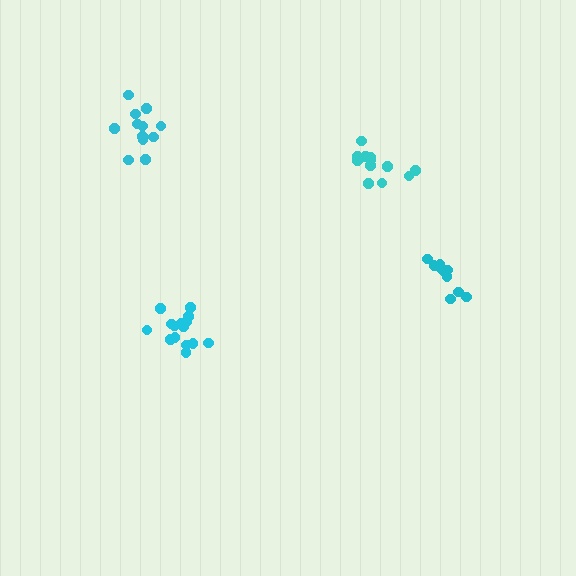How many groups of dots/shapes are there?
There are 4 groups.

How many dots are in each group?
Group 1: 10 dots, Group 2: 15 dots, Group 3: 12 dots, Group 4: 12 dots (49 total).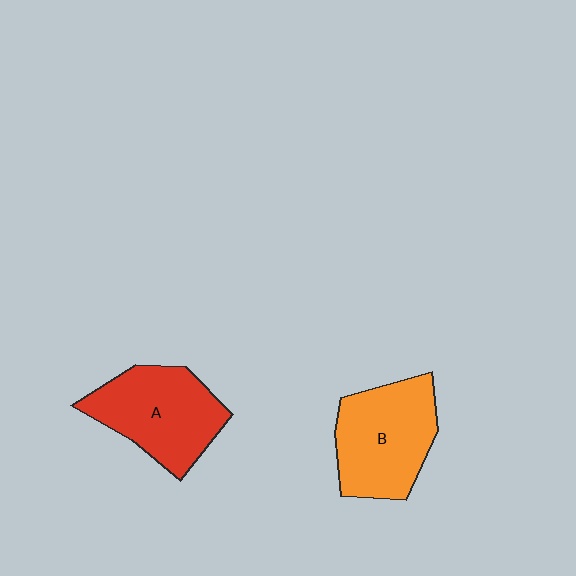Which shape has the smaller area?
Shape A (red).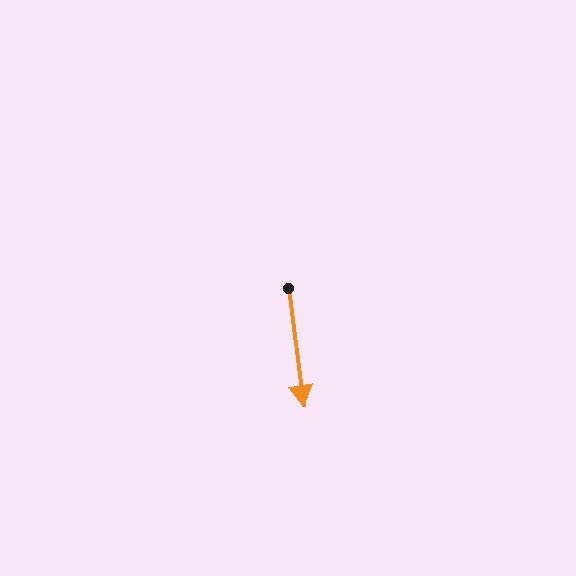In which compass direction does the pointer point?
South.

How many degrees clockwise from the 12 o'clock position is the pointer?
Approximately 173 degrees.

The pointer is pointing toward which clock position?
Roughly 6 o'clock.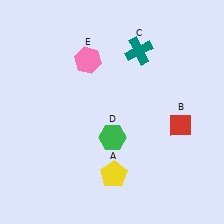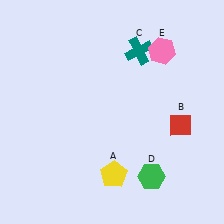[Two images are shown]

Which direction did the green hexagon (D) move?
The green hexagon (D) moved down.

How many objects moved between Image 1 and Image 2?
2 objects moved between the two images.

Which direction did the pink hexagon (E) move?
The pink hexagon (E) moved right.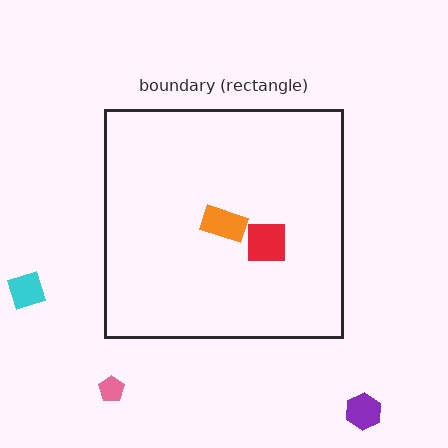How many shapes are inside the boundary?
2 inside, 3 outside.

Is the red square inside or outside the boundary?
Inside.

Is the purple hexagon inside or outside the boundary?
Outside.